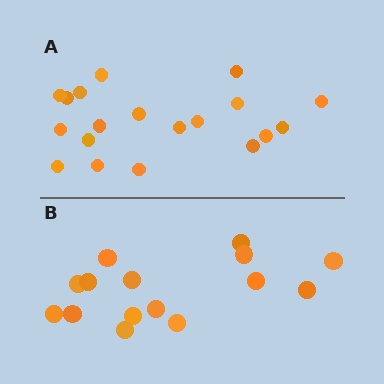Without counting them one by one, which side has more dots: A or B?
Region A (the top region) has more dots.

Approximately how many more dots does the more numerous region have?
Region A has about 4 more dots than region B.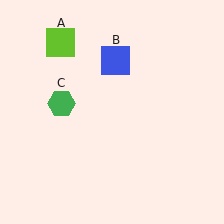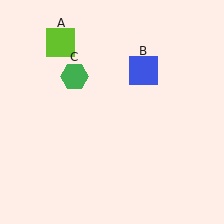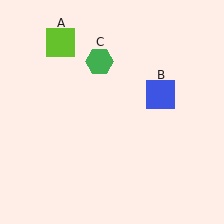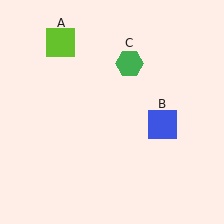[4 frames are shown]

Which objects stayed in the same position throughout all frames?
Lime square (object A) remained stationary.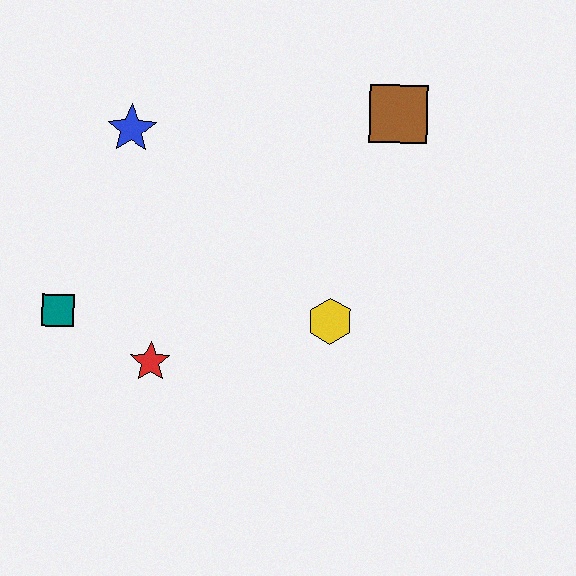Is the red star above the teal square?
No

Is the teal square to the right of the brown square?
No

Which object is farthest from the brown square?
The teal square is farthest from the brown square.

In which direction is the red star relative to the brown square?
The red star is below the brown square.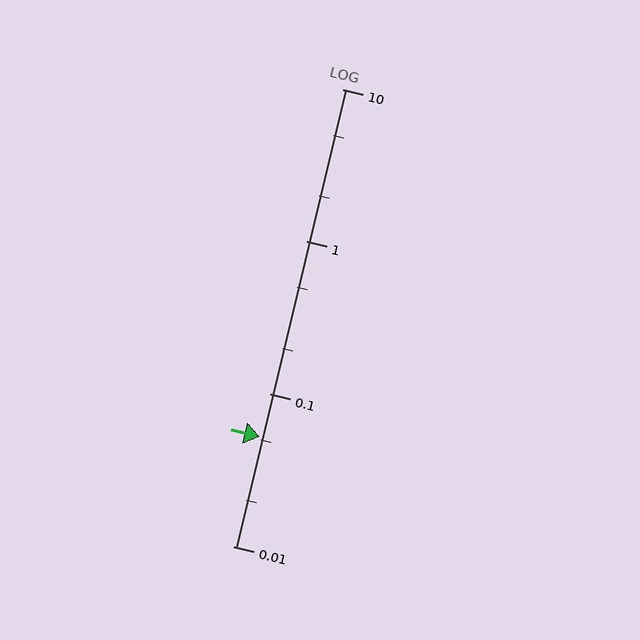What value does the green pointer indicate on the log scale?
The pointer indicates approximately 0.052.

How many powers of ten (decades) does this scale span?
The scale spans 3 decades, from 0.01 to 10.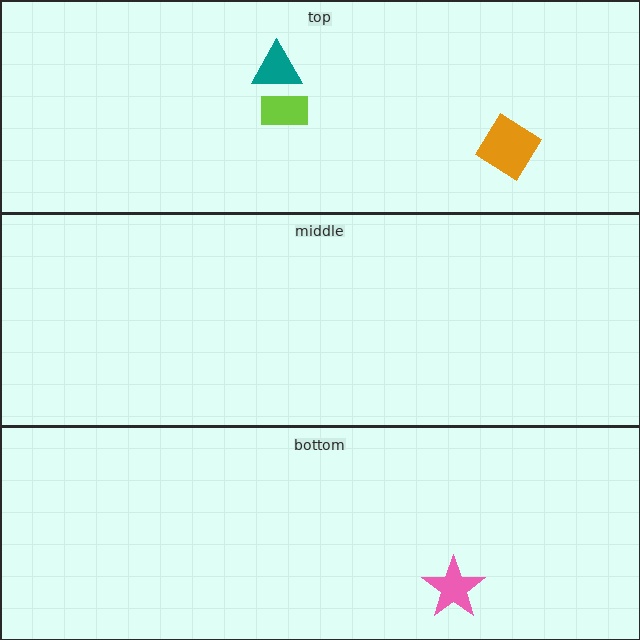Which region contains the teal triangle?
The top region.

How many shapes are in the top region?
3.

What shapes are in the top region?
The orange diamond, the lime rectangle, the teal triangle.